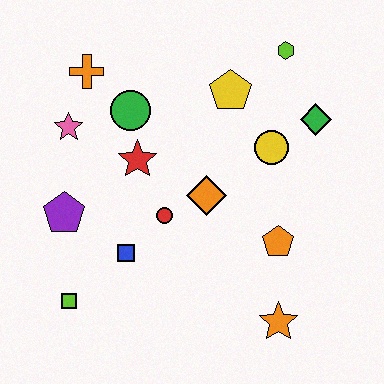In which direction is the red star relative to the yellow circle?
The red star is to the left of the yellow circle.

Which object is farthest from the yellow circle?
The lime square is farthest from the yellow circle.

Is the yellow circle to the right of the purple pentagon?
Yes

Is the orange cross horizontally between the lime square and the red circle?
Yes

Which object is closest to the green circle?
The red star is closest to the green circle.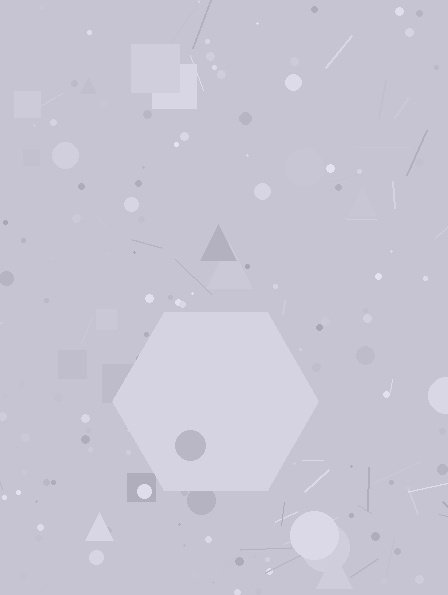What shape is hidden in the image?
A hexagon is hidden in the image.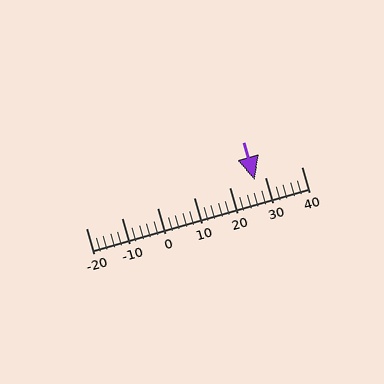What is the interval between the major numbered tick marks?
The major tick marks are spaced 10 units apart.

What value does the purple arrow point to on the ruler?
The purple arrow points to approximately 27.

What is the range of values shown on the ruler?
The ruler shows values from -20 to 40.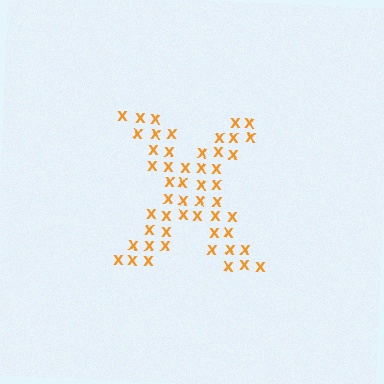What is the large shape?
The large shape is the letter X.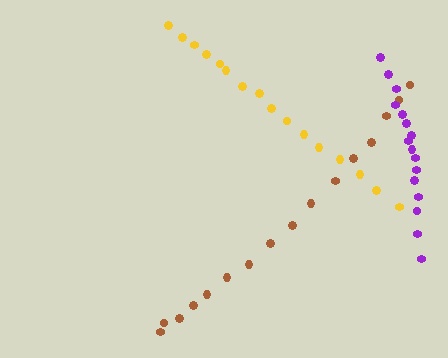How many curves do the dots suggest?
There are 3 distinct paths.